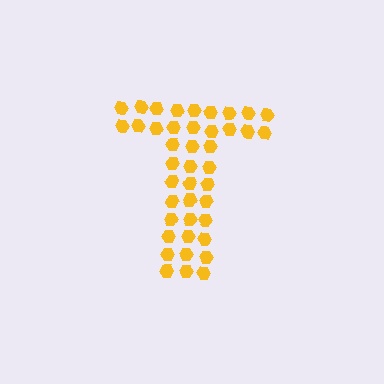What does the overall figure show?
The overall figure shows the letter T.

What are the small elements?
The small elements are hexagons.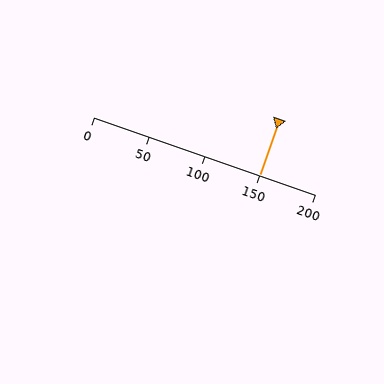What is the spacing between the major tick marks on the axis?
The major ticks are spaced 50 apart.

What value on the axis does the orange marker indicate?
The marker indicates approximately 150.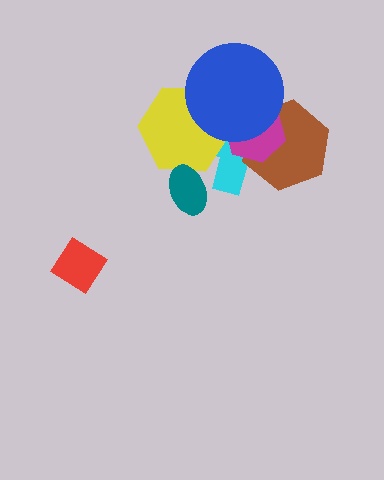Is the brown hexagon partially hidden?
Yes, it is partially covered by another shape.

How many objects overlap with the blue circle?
4 objects overlap with the blue circle.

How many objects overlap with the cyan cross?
4 objects overlap with the cyan cross.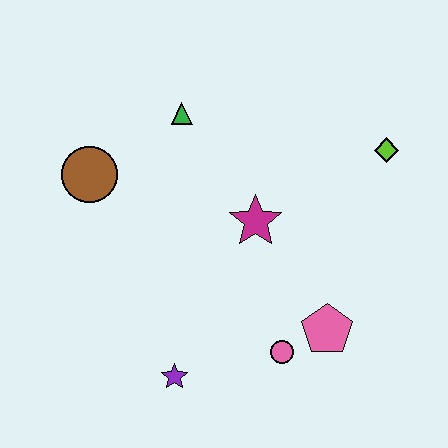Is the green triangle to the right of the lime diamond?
No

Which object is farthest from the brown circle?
The lime diamond is farthest from the brown circle.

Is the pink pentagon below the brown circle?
Yes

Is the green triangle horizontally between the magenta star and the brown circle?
Yes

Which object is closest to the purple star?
The pink circle is closest to the purple star.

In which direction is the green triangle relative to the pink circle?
The green triangle is above the pink circle.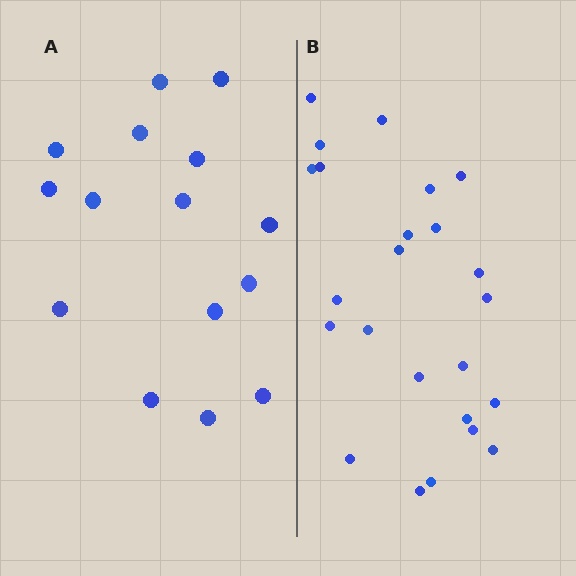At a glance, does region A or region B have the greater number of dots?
Region B (the right region) has more dots.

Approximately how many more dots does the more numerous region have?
Region B has roughly 8 or so more dots than region A.